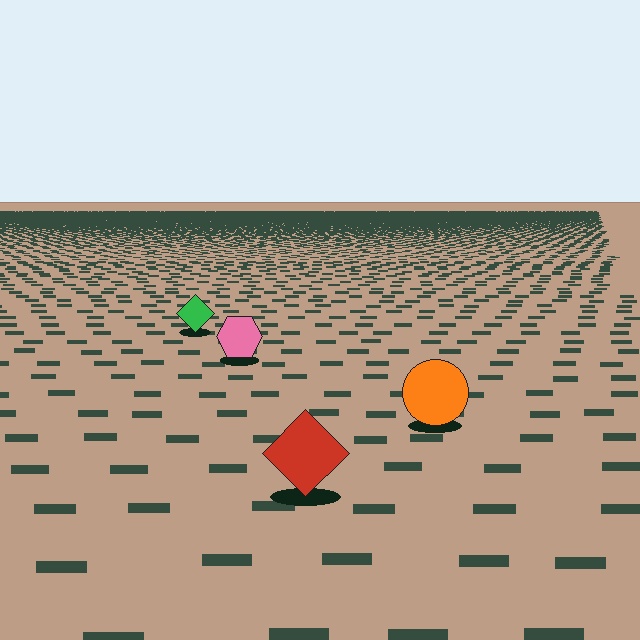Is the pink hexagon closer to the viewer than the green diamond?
Yes. The pink hexagon is closer — you can tell from the texture gradient: the ground texture is coarser near it.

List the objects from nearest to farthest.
From nearest to farthest: the red diamond, the orange circle, the pink hexagon, the green diamond.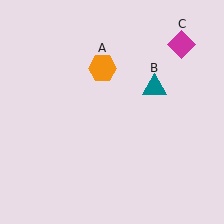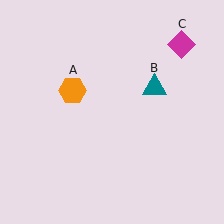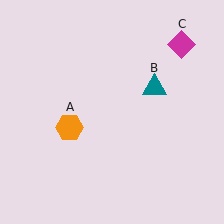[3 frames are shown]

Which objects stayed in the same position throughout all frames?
Teal triangle (object B) and magenta diamond (object C) remained stationary.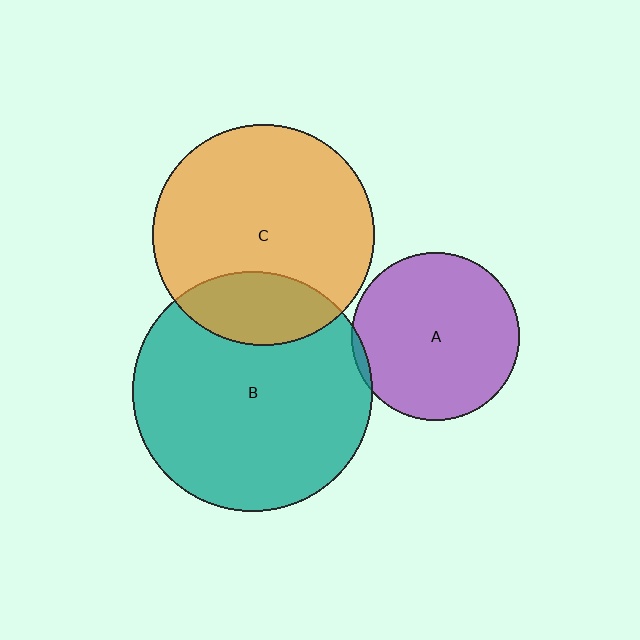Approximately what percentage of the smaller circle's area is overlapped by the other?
Approximately 5%.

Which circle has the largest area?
Circle B (teal).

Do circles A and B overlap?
Yes.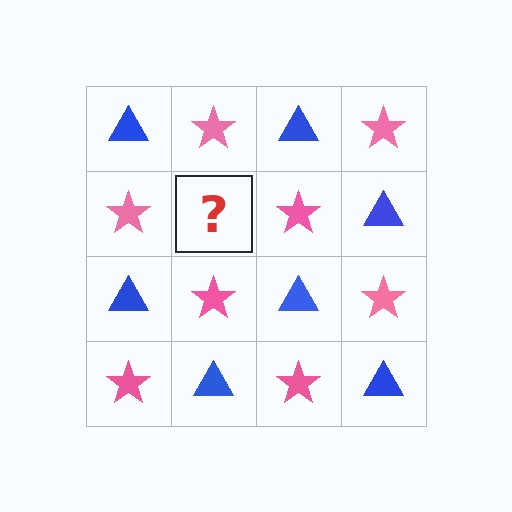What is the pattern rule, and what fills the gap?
The rule is that it alternates blue triangle and pink star in a checkerboard pattern. The gap should be filled with a blue triangle.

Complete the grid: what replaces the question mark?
The question mark should be replaced with a blue triangle.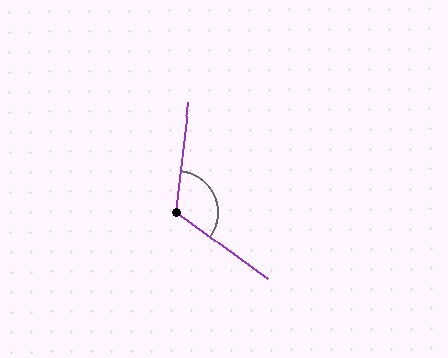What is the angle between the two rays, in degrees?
Approximately 119 degrees.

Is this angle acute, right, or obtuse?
It is obtuse.